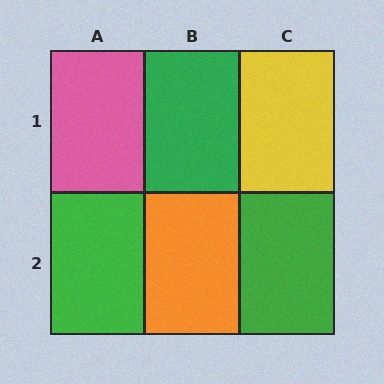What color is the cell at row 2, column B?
Orange.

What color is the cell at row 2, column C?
Green.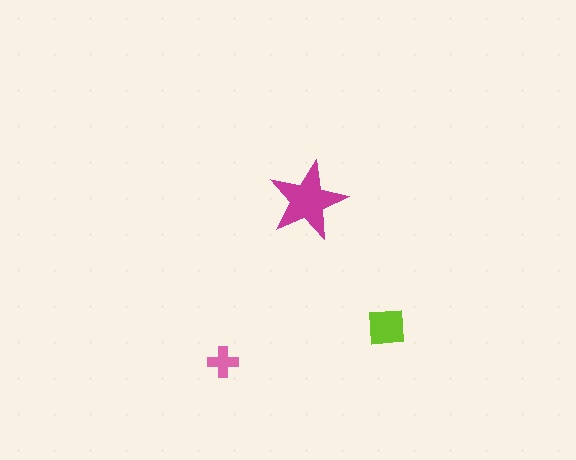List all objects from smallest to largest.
The pink cross, the lime square, the magenta star.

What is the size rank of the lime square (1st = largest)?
2nd.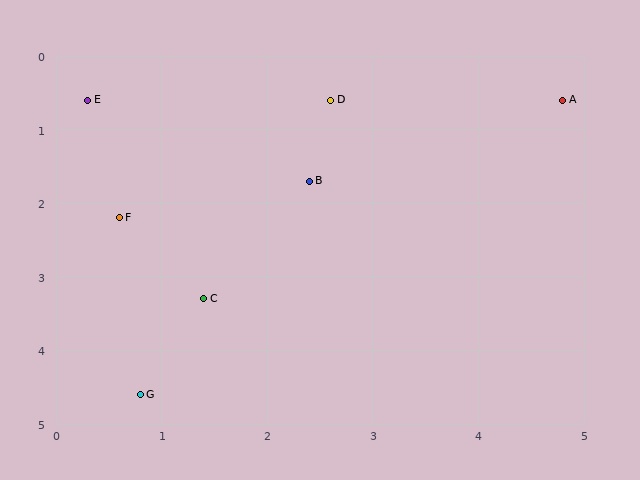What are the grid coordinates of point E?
Point E is at approximately (0.3, 0.6).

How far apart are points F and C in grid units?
Points F and C are about 1.4 grid units apart.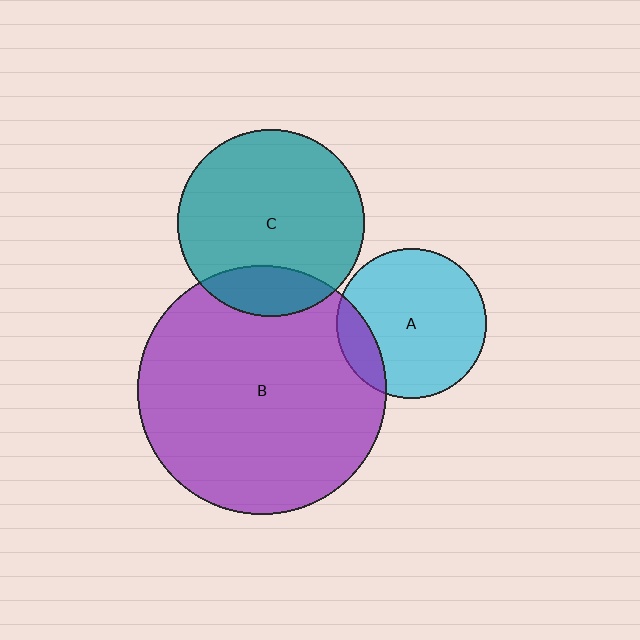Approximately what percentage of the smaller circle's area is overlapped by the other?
Approximately 15%.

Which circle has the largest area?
Circle B (purple).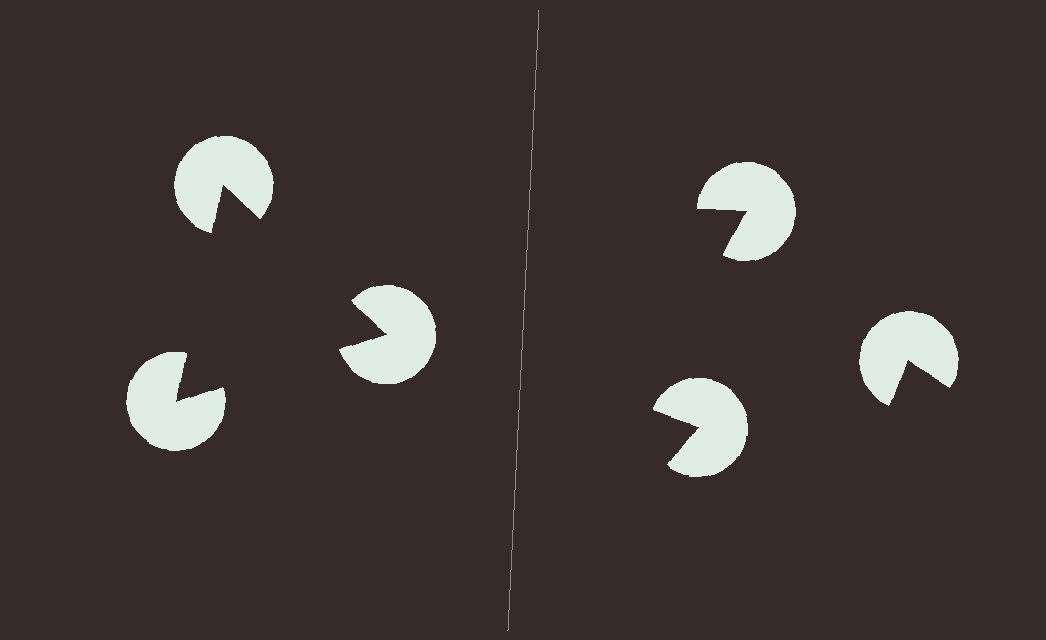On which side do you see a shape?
An illusory triangle appears on the left side. On the right side the wedge cuts are rotated, so no coherent shape forms.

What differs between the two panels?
The pac-man discs are positioned identically on both sides; only the wedge orientations differ. On the left they align to a triangle; on the right they are misaligned.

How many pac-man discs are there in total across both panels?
6 — 3 on each side.